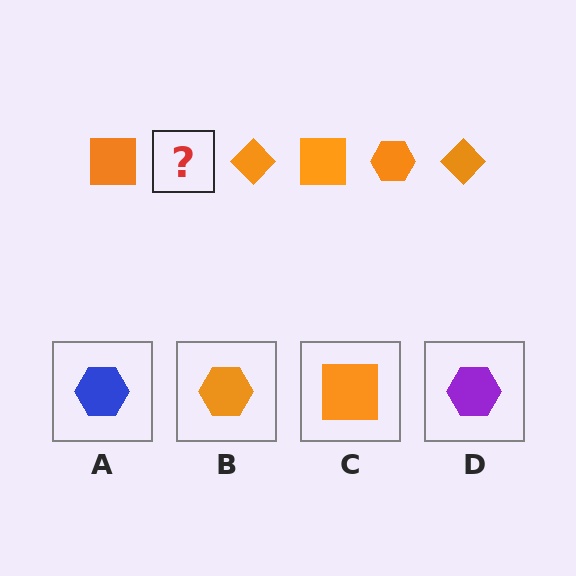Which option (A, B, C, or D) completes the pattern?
B.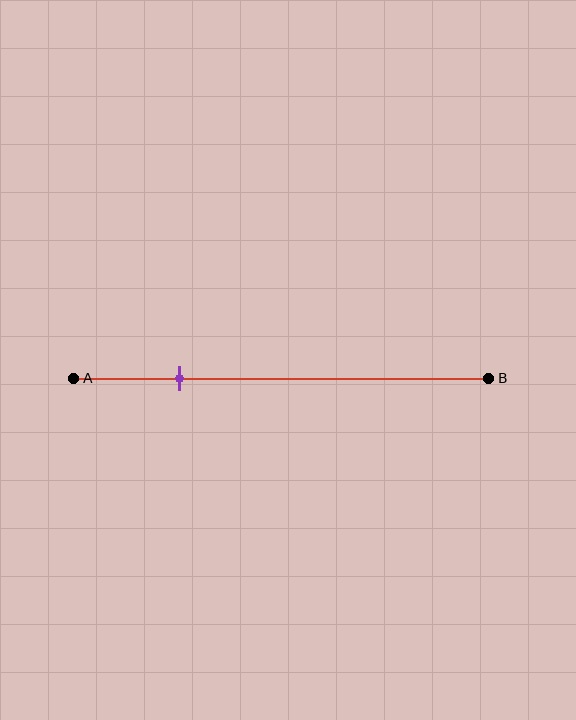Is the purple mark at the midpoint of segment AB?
No, the mark is at about 25% from A, not at the 50% midpoint.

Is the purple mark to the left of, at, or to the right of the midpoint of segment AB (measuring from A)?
The purple mark is to the left of the midpoint of segment AB.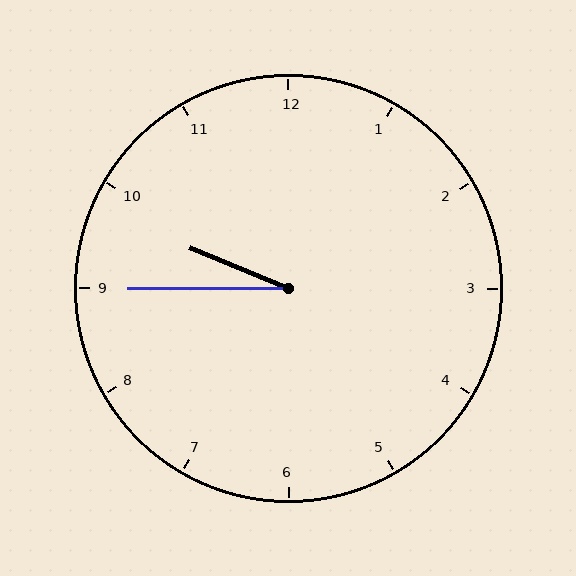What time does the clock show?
9:45.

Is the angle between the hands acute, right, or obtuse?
It is acute.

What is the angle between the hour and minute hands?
Approximately 22 degrees.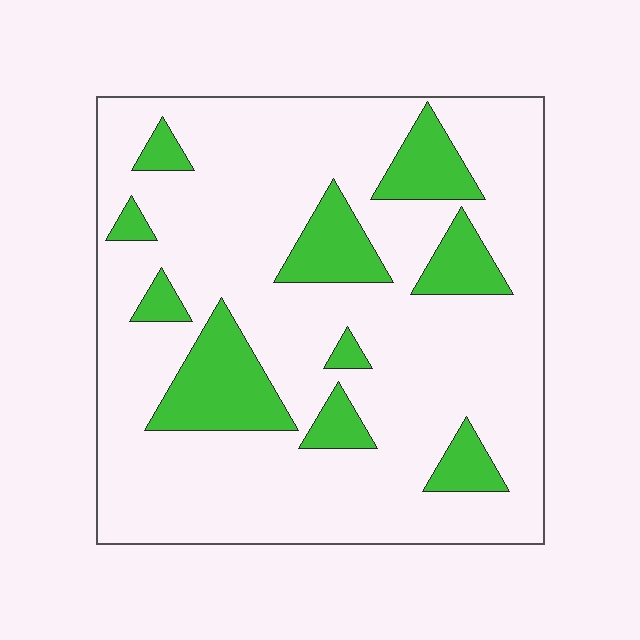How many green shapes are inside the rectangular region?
10.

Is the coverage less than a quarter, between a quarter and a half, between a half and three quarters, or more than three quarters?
Less than a quarter.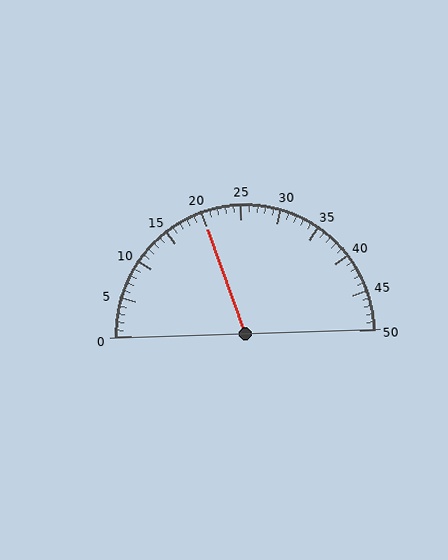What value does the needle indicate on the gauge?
The needle indicates approximately 20.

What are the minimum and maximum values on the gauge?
The gauge ranges from 0 to 50.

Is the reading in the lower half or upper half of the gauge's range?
The reading is in the lower half of the range (0 to 50).